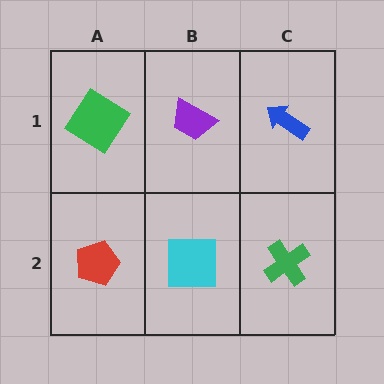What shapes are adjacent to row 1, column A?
A red pentagon (row 2, column A), a purple trapezoid (row 1, column B).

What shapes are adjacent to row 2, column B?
A purple trapezoid (row 1, column B), a red pentagon (row 2, column A), a green cross (row 2, column C).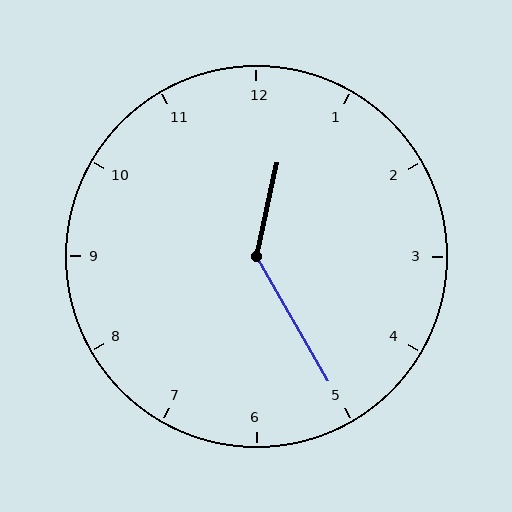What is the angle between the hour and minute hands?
Approximately 138 degrees.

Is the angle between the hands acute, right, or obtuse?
It is obtuse.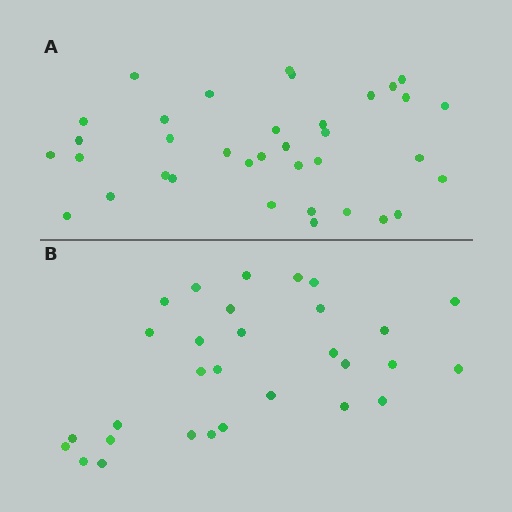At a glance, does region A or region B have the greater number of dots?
Region A (the top region) has more dots.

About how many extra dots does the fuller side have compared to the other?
Region A has about 6 more dots than region B.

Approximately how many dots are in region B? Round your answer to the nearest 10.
About 30 dots.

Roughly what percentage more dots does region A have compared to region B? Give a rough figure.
About 20% more.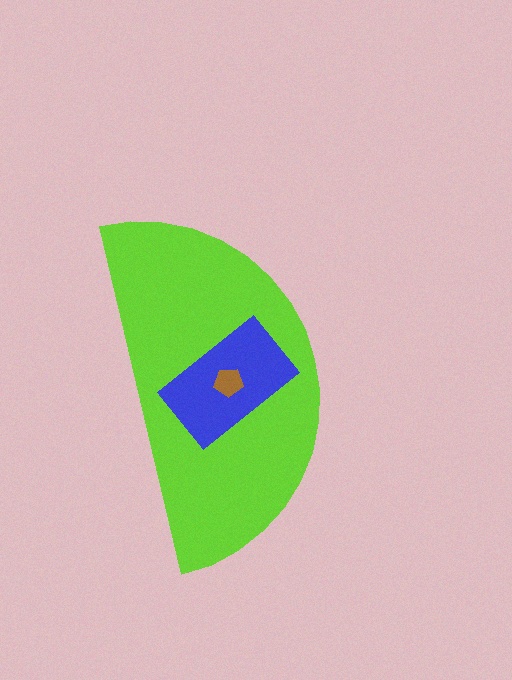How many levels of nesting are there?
3.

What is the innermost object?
The brown pentagon.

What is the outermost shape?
The lime semicircle.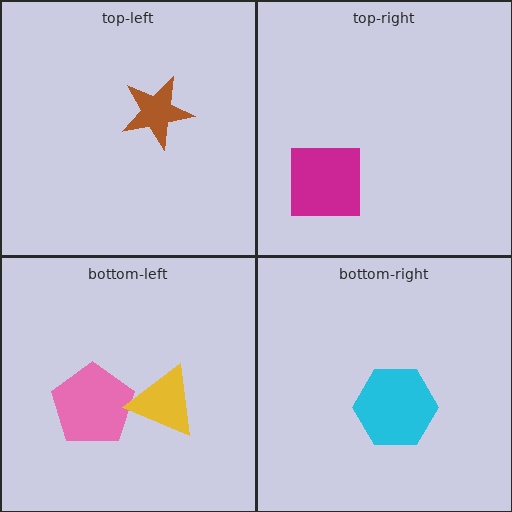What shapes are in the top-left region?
The brown star.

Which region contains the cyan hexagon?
The bottom-right region.